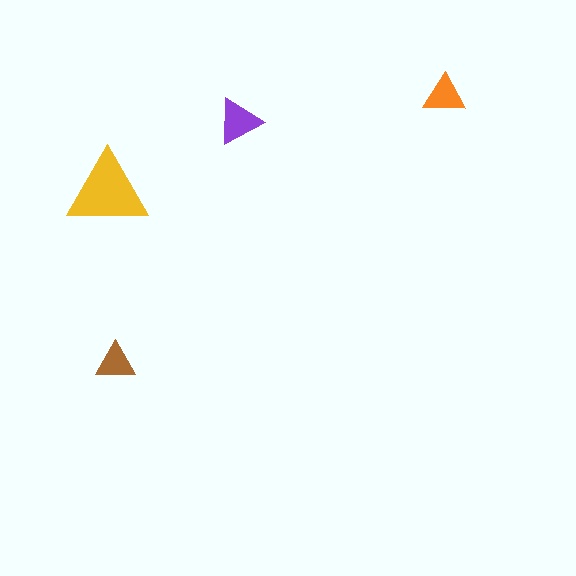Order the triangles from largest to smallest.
the yellow one, the purple one, the orange one, the brown one.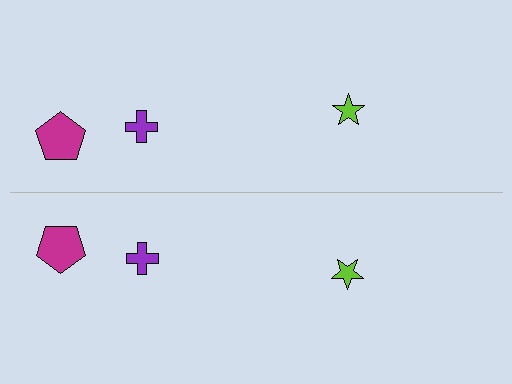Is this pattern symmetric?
Yes, this pattern has bilateral (reflection) symmetry.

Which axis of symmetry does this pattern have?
The pattern has a horizontal axis of symmetry running through the center of the image.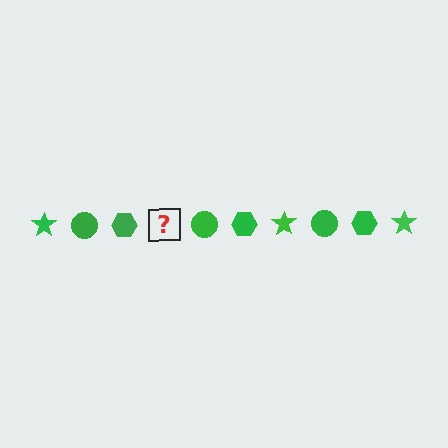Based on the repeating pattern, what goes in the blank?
The blank should be a green star.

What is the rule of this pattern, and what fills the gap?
The rule is that the pattern cycles through star, circle, hexagon shapes in green. The gap should be filled with a green star.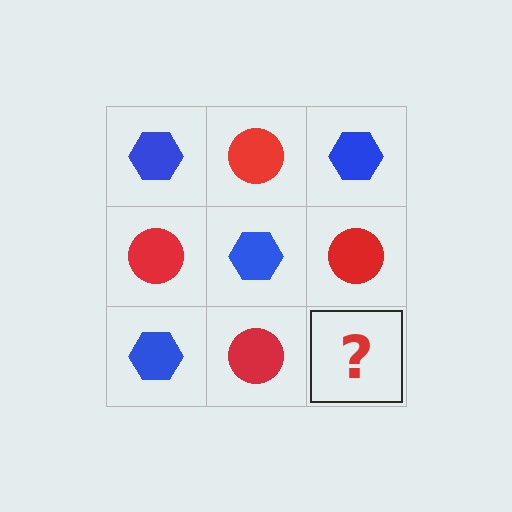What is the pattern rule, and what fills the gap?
The rule is that it alternates blue hexagon and red circle in a checkerboard pattern. The gap should be filled with a blue hexagon.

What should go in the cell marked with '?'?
The missing cell should contain a blue hexagon.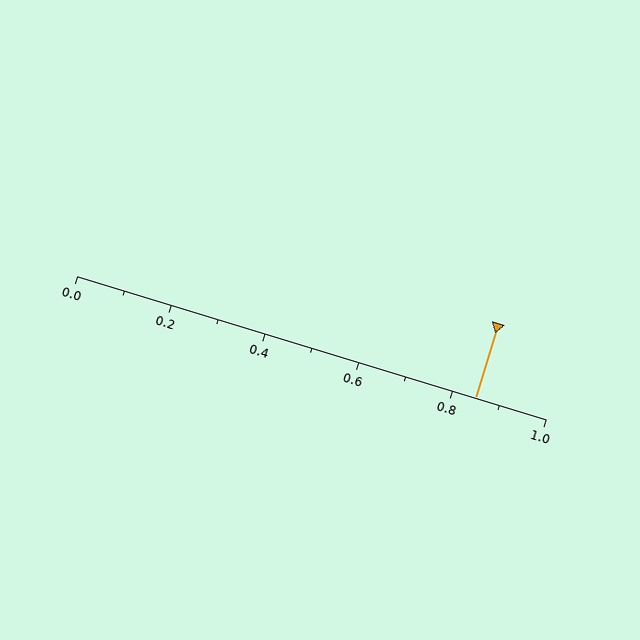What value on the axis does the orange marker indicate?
The marker indicates approximately 0.85.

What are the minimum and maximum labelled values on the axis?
The axis runs from 0.0 to 1.0.